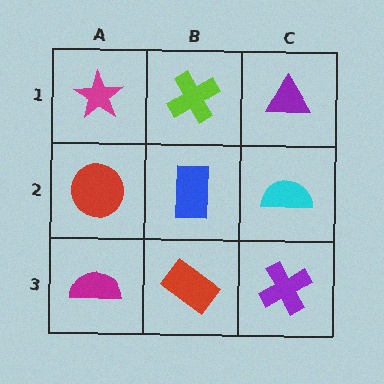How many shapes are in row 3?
3 shapes.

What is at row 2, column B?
A blue rectangle.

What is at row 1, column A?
A magenta star.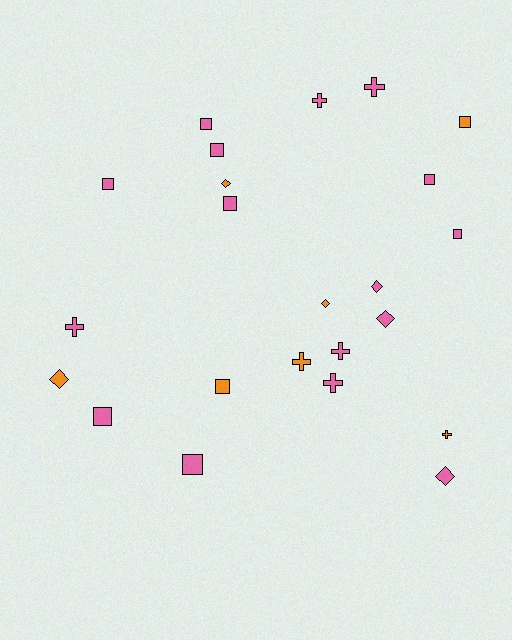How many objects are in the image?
There are 23 objects.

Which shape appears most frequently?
Square, with 10 objects.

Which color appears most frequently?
Pink, with 16 objects.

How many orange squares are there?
There are 2 orange squares.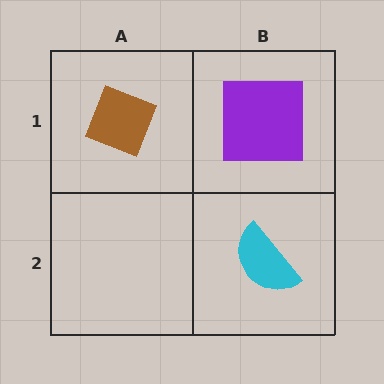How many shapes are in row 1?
2 shapes.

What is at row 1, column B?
A purple square.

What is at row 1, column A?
A brown diamond.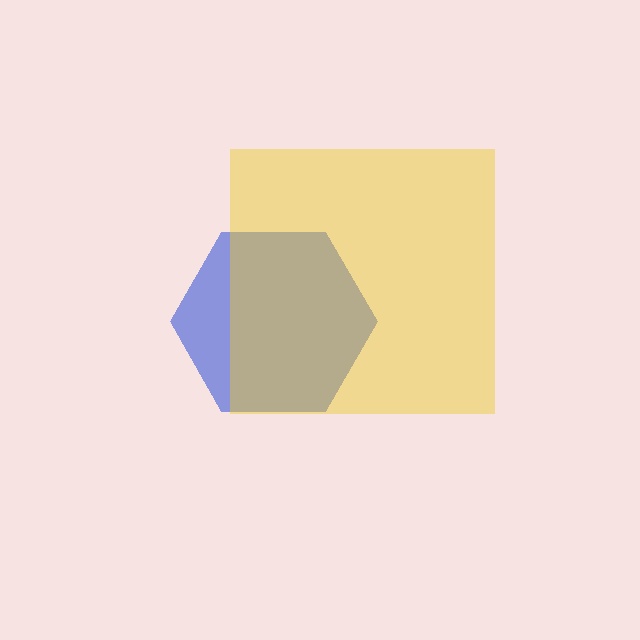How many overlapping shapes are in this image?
There are 2 overlapping shapes in the image.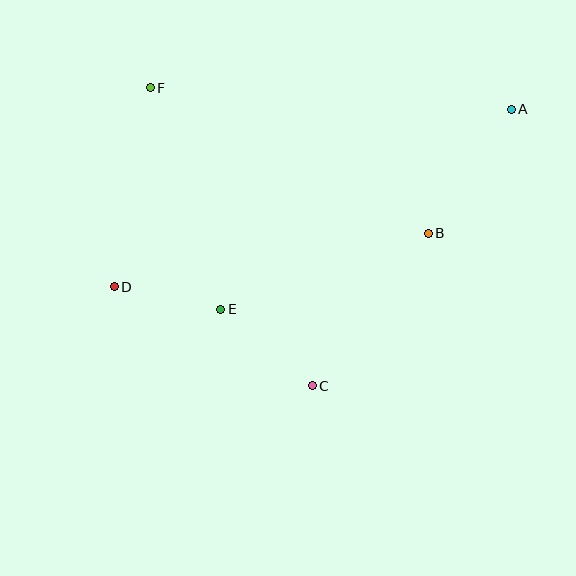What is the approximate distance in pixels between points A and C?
The distance between A and C is approximately 341 pixels.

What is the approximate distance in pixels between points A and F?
The distance between A and F is approximately 362 pixels.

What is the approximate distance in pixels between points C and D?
The distance between C and D is approximately 221 pixels.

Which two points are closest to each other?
Points D and E are closest to each other.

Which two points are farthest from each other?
Points A and D are farthest from each other.